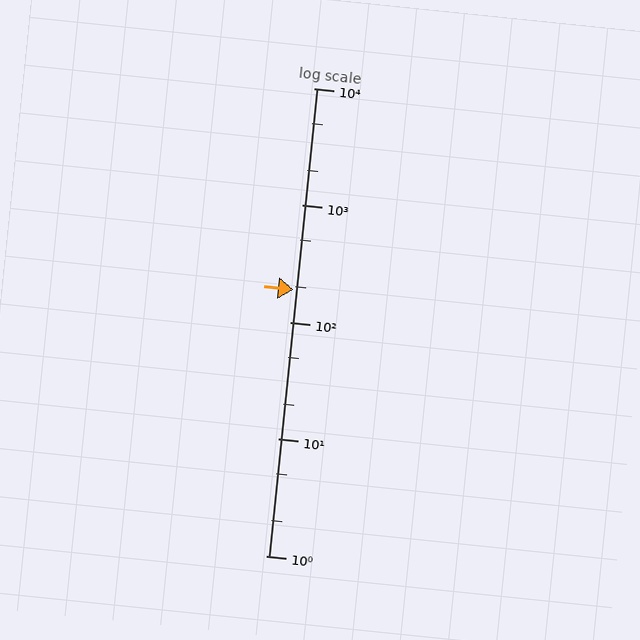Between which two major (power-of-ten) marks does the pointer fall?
The pointer is between 100 and 1000.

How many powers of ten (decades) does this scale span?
The scale spans 4 decades, from 1 to 10000.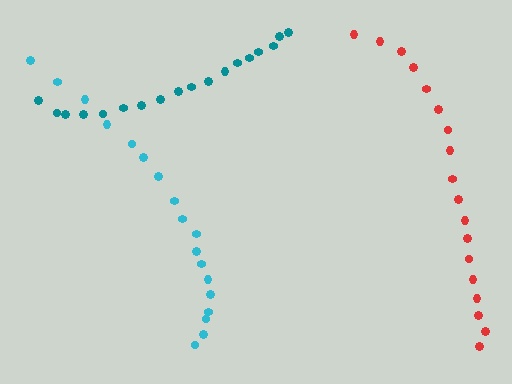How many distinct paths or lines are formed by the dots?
There are 3 distinct paths.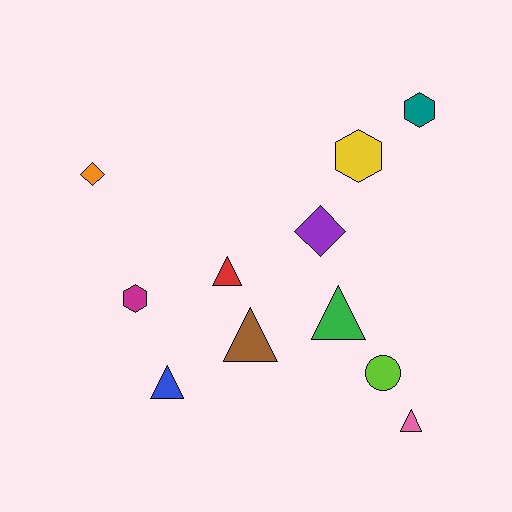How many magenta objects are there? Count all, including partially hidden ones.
There is 1 magenta object.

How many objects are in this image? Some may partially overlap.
There are 11 objects.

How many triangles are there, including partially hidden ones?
There are 5 triangles.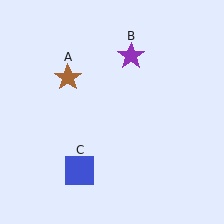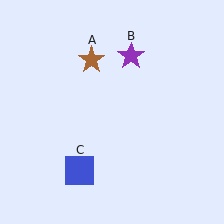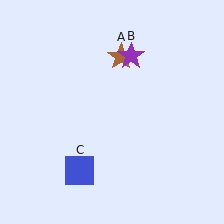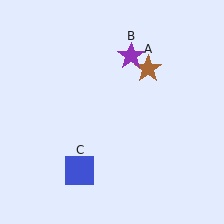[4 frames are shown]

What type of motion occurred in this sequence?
The brown star (object A) rotated clockwise around the center of the scene.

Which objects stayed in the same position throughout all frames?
Purple star (object B) and blue square (object C) remained stationary.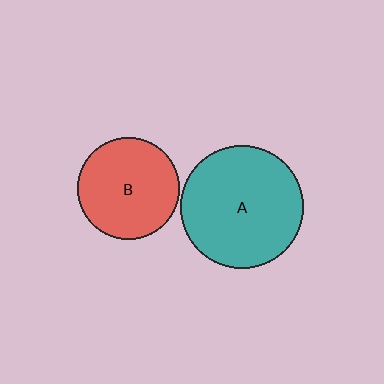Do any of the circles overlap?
No, none of the circles overlap.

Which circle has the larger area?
Circle A (teal).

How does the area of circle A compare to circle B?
Approximately 1.4 times.